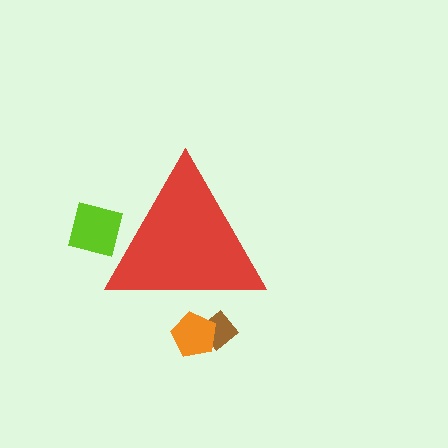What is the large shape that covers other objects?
A red triangle.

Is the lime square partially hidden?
Yes, the lime square is partially hidden behind the red triangle.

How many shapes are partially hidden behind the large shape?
3 shapes are partially hidden.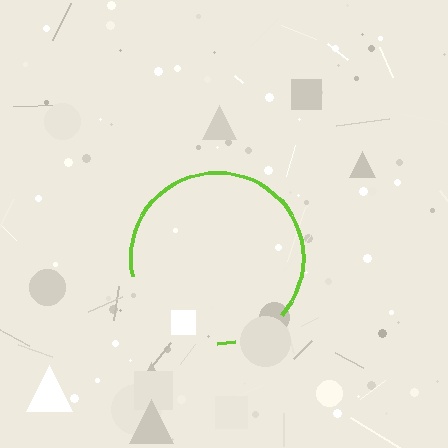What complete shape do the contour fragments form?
The contour fragments form a circle.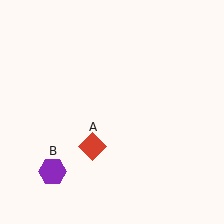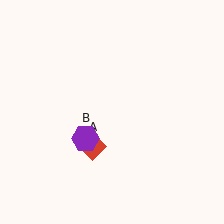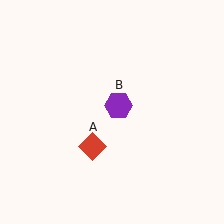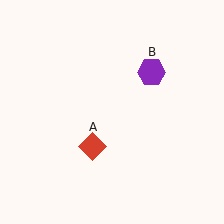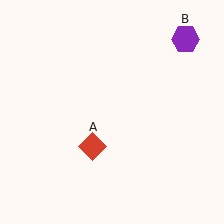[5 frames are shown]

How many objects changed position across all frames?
1 object changed position: purple hexagon (object B).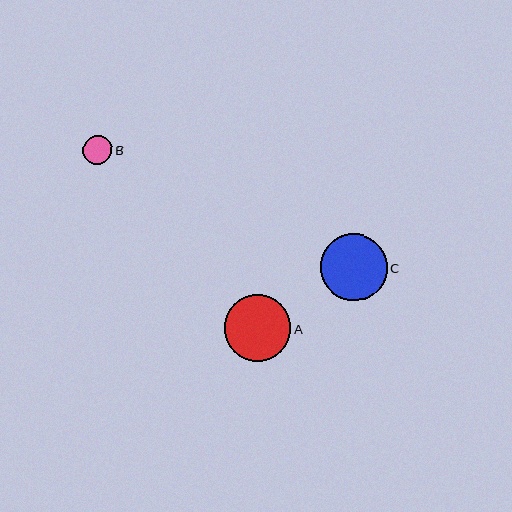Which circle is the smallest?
Circle B is the smallest with a size of approximately 29 pixels.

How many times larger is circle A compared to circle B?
Circle A is approximately 2.3 times the size of circle B.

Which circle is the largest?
Circle C is the largest with a size of approximately 67 pixels.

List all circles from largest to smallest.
From largest to smallest: C, A, B.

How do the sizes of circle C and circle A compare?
Circle C and circle A are approximately the same size.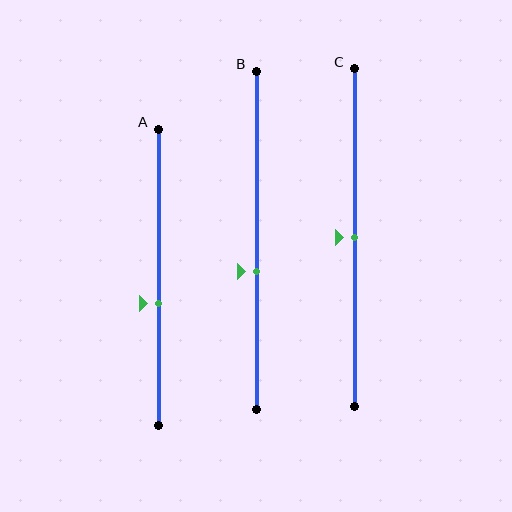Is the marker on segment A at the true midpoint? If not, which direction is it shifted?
No, the marker on segment A is shifted downward by about 9% of the segment length.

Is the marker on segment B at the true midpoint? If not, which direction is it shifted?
No, the marker on segment B is shifted downward by about 9% of the segment length.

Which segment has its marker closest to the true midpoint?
Segment C has its marker closest to the true midpoint.